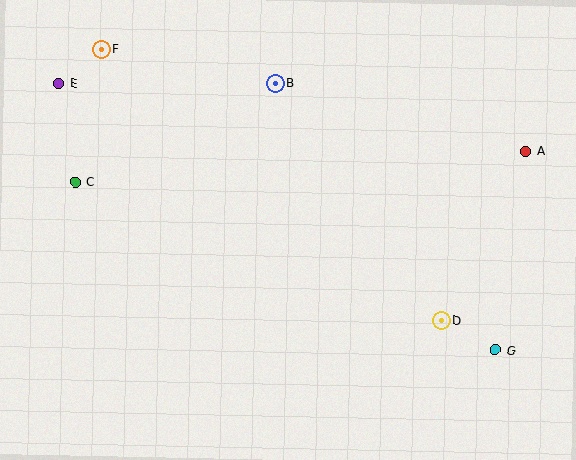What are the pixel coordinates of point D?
Point D is at (442, 320).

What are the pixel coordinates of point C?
Point C is at (75, 182).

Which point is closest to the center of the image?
Point B at (275, 83) is closest to the center.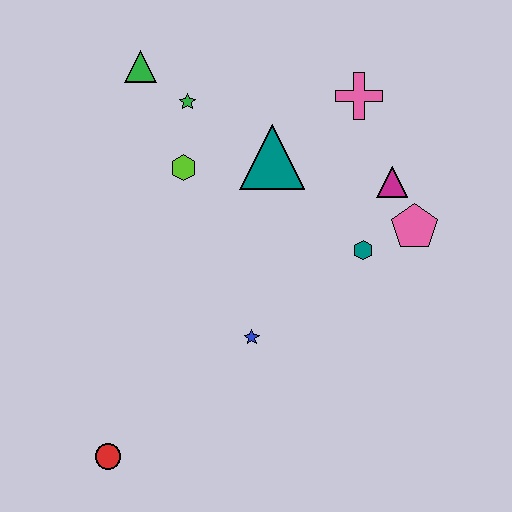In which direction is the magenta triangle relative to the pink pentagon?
The magenta triangle is above the pink pentagon.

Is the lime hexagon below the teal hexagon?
No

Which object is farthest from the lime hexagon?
The red circle is farthest from the lime hexagon.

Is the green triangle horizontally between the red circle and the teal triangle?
Yes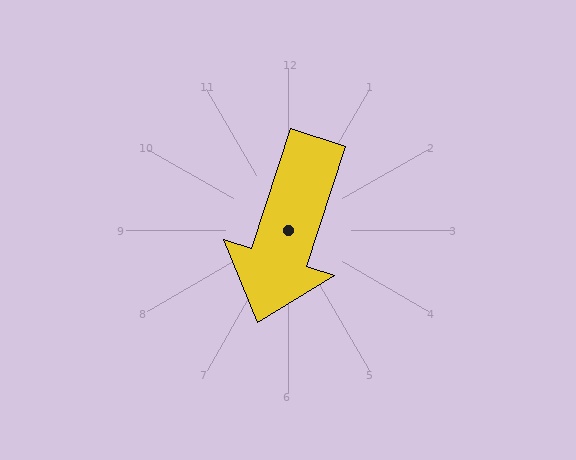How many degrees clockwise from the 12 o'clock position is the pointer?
Approximately 198 degrees.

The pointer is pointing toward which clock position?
Roughly 7 o'clock.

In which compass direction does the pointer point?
South.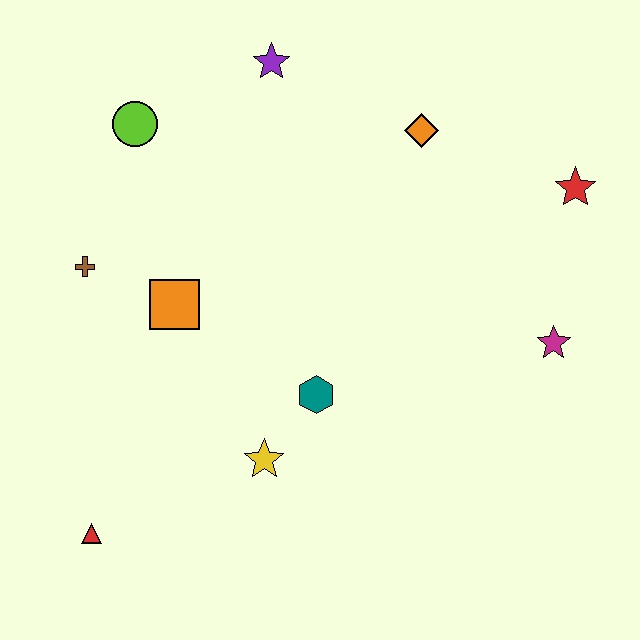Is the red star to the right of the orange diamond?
Yes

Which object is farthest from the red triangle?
The red star is farthest from the red triangle.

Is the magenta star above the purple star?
No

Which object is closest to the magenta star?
The red star is closest to the magenta star.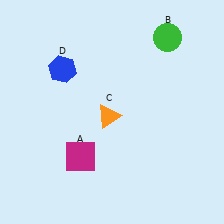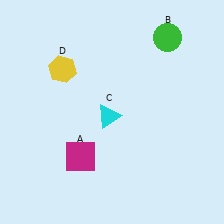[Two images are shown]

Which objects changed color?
C changed from orange to cyan. D changed from blue to yellow.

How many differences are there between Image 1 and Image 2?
There are 2 differences between the two images.